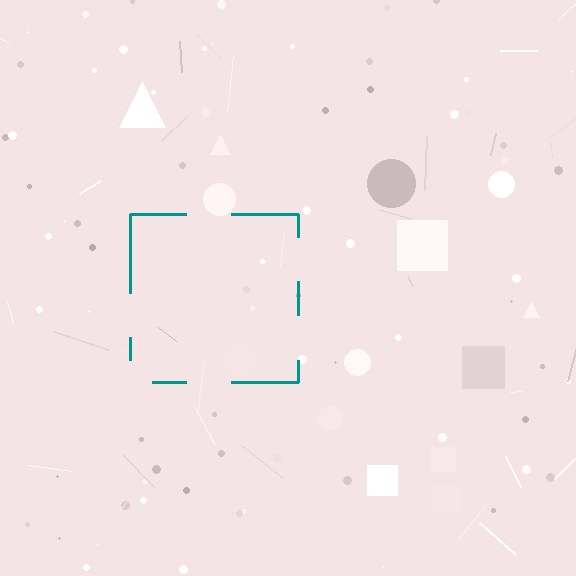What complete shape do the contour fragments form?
The contour fragments form a square.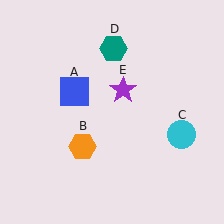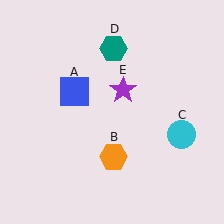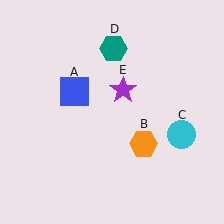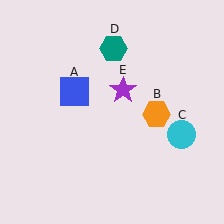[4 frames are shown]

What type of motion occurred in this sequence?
The orange hexagon (object B) rotated counterclockwise around the center of the scene.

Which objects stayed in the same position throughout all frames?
Blue square (object A) and cyan circle (object C) and teal hexagon (object D) and purple star (object E) remained stationary.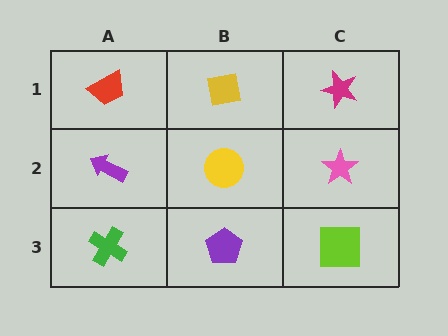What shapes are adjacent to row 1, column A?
A purple arrow (row 2, column A), a yellow square (row 1, column B).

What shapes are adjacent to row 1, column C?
A pink star (row 2, column C), a yellow square (row 1, column B).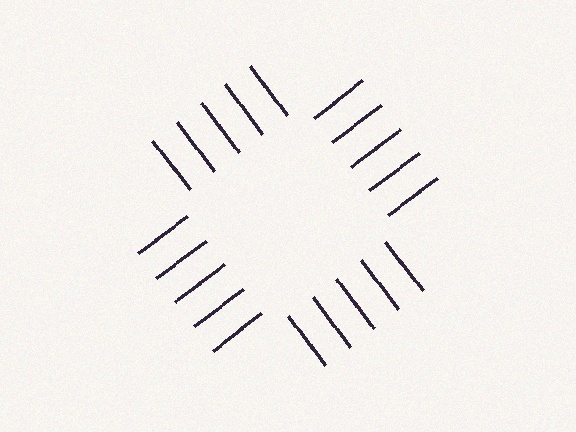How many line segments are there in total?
20 — 5 along each of the 4 edges.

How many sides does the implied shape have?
4 sides — the line-ends trace a square.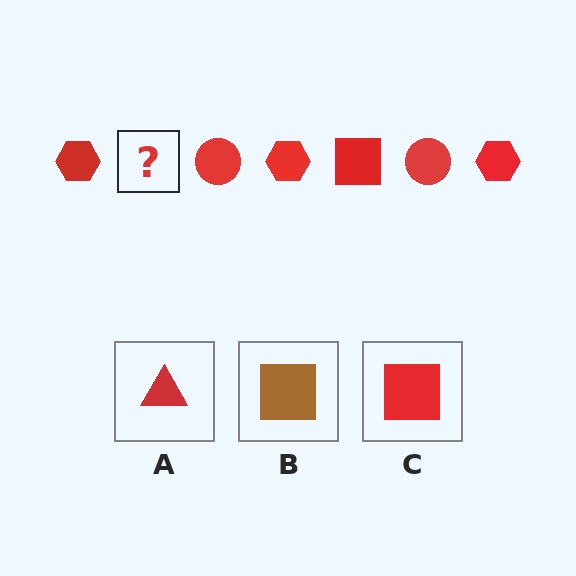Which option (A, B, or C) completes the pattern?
C.